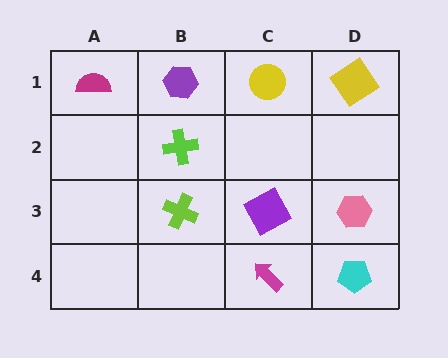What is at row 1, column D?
A yellow diamond.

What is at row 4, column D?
A cyan pentagon.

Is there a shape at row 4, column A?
No, that cell is empty.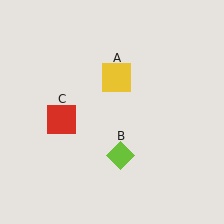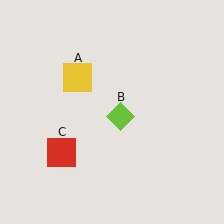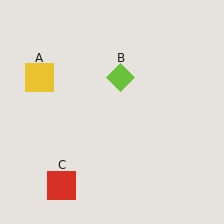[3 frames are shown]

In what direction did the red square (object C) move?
The red square (object C) moved down.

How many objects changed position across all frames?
3 objects changed position: yellow square (object A), lime diamond (object B), red square (object C).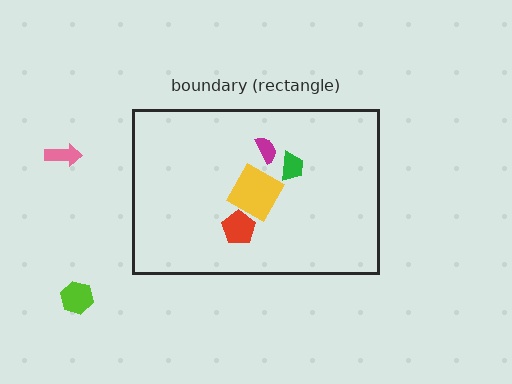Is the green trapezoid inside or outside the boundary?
Inside.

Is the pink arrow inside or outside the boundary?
Outside.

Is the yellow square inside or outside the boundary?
Inside.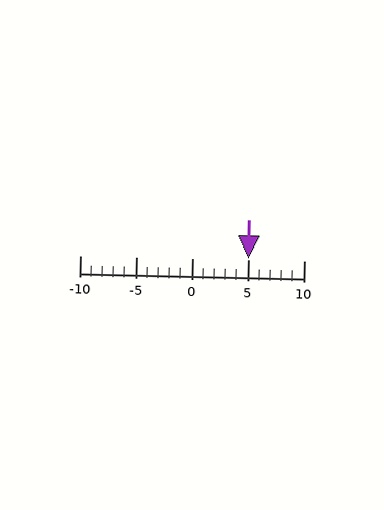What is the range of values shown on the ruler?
The ruler shows values from -10 to 10.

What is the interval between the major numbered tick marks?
The major tick marks are spaced 5 units apart.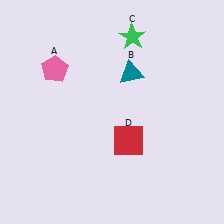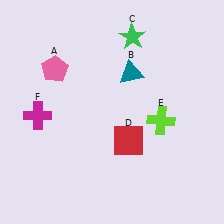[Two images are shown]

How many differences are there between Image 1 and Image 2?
There are 2 differences between the two images.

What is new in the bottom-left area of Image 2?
A magenta cross (F) was added in the bottom-left area of Image 2.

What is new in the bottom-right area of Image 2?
A lime cross (E) was added in the bottom-right area of Image 2.